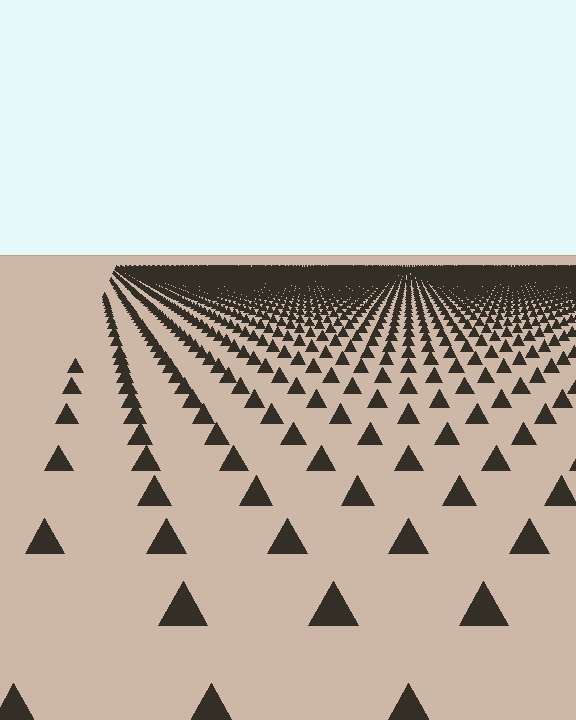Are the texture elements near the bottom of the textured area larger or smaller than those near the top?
Larger. Near the bottom, elements are closer to the viewer and appear at a bigger on-screen size.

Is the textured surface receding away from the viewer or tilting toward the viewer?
The surface is receding away from the viewer. Texture elements get smaller and denser toward the top.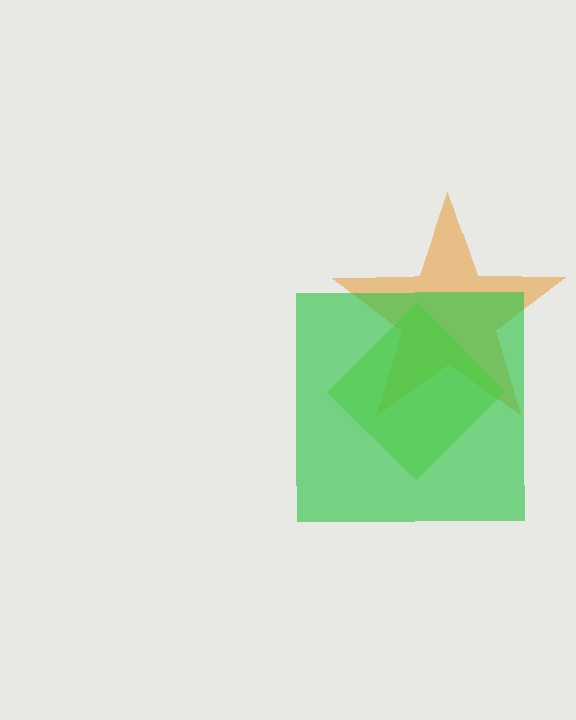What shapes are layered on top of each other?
The layered shapes are: an orange star, a lime diamond, a green square.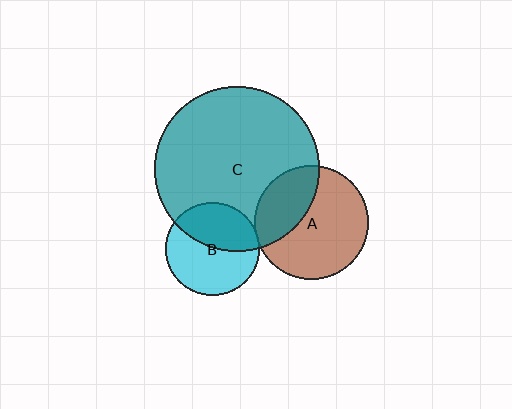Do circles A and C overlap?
Yes.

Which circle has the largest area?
Circle C (teal).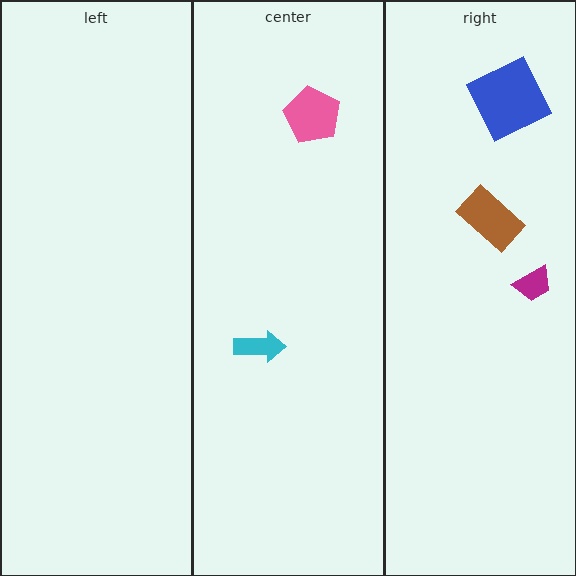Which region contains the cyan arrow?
The center region.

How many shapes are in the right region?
3.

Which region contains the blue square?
The right region.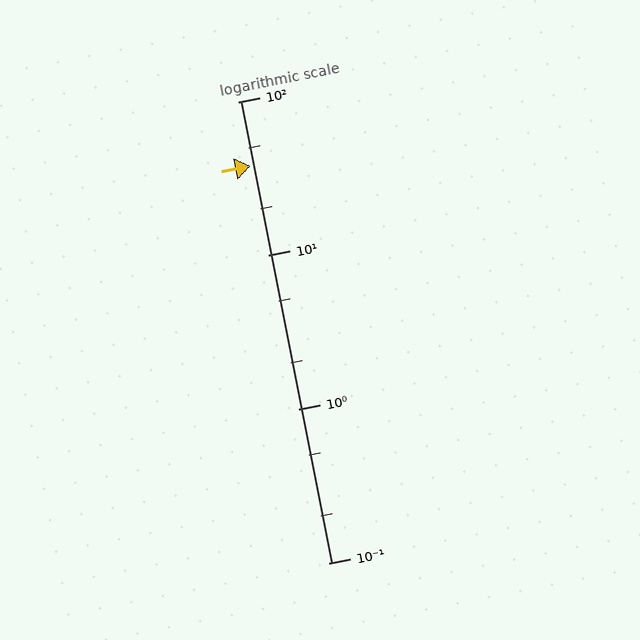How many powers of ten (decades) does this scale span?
The scale spans 3 decades, from 0.1 to 100.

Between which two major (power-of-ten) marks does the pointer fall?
The pointer is between 10 and 100.